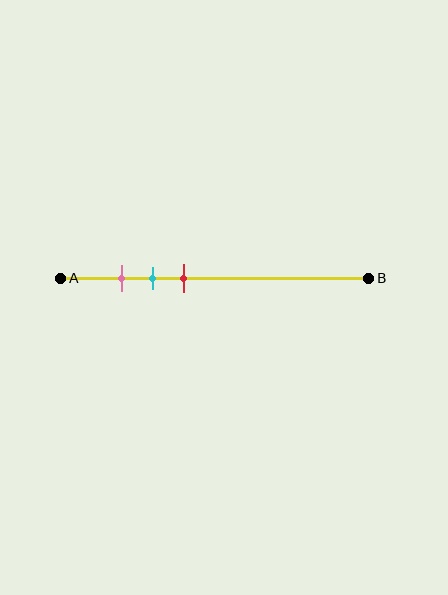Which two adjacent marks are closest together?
The pink and cyan marks are the closest adjacent pair.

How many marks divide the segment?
There are 3 marks dividing the segment.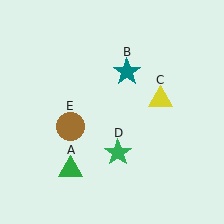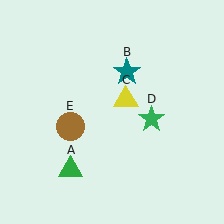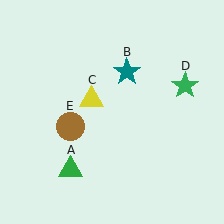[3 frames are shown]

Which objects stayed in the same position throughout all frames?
Green triangle (object A) and teal star (object B) and brown circle (object E) remained stationary.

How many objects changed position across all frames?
2 objects changed position: yellow triangle (object C), green star (object D).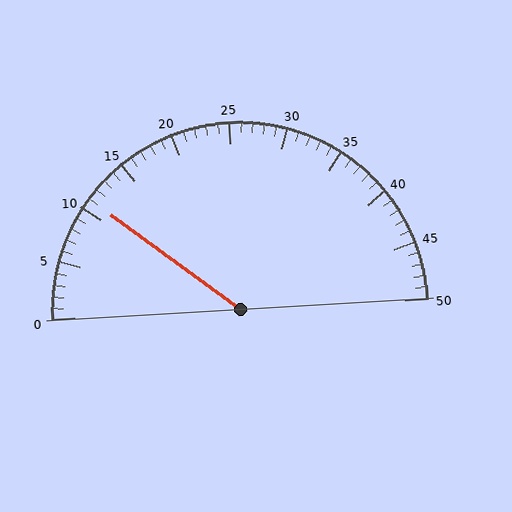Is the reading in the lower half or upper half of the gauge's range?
The reading is in the lower half of the range (0 to 50).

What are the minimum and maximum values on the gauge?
The gauge ranges from 0 to 50.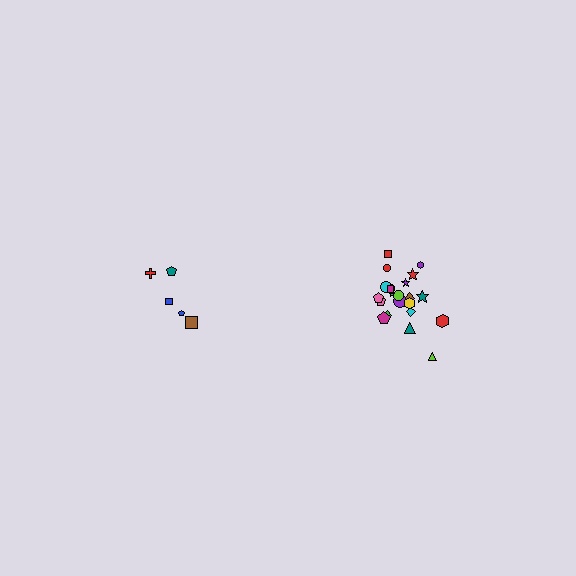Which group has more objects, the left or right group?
The right group.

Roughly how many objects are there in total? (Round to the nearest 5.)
Roughly 25 objects in total.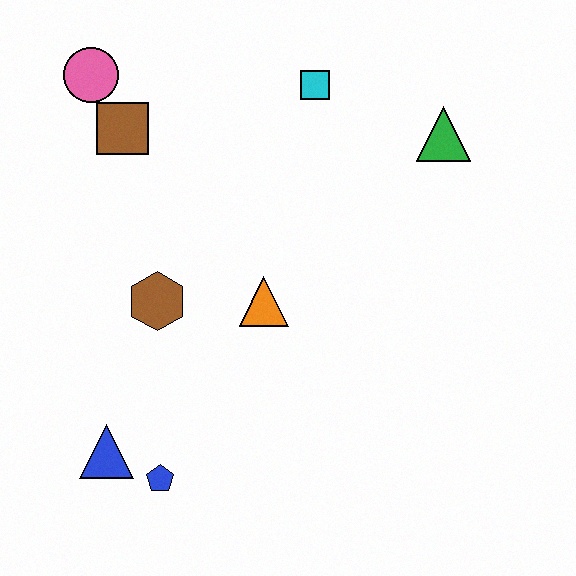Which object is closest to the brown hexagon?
The orange triangle is closest to the brown hexagon.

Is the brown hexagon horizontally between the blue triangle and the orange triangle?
Yes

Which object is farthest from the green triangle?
The blue triangle is farthest from the green triangle.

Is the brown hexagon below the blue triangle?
No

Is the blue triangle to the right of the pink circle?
Yes